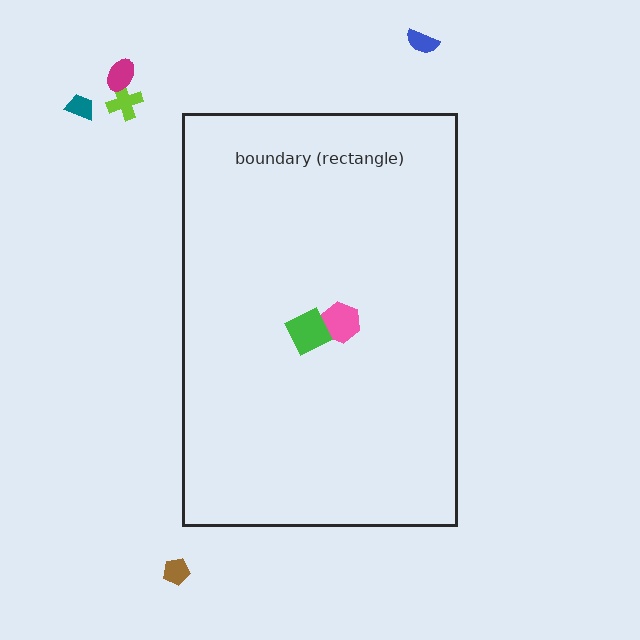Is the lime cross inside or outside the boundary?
Outside.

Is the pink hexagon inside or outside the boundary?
Inside.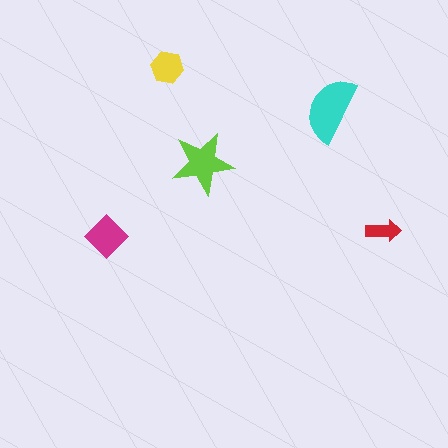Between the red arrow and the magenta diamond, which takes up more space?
The magenta diamond.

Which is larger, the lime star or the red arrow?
The lime star.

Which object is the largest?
The cyan semicircle.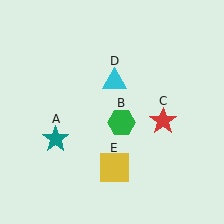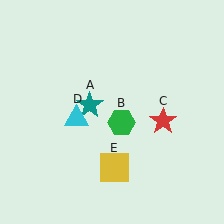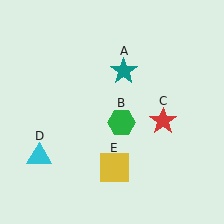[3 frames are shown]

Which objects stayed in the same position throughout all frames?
Green hexagon (object B) and red star (object C) and yellow square (object E) remained stationary.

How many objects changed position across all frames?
2 objects changed position: teal star (object A), cyan triangle (object D).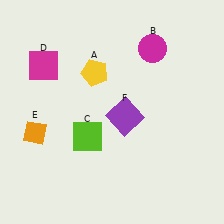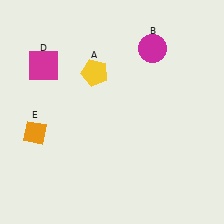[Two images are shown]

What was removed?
The lime square (C), the purple square (F) were removed in Image 2.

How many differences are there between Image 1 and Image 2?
There are 2 differences between the two images.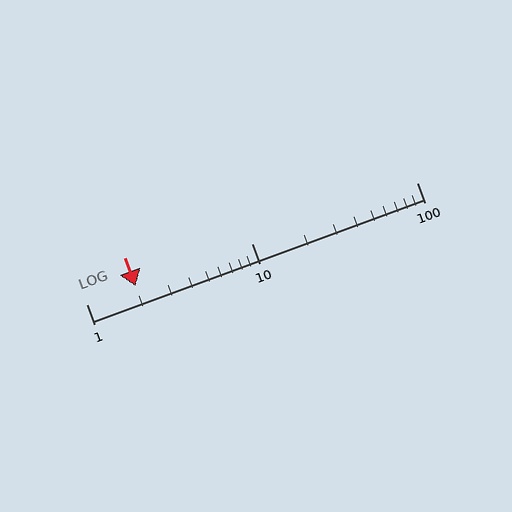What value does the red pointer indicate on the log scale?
The pointer indicates approximately 2.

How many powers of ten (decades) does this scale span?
The scale spans 2 decades, from 1 to 100.